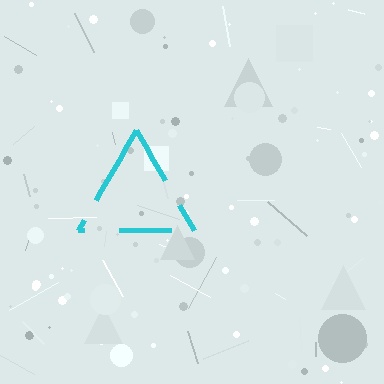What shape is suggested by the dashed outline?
The dashed outline suggests a triangle.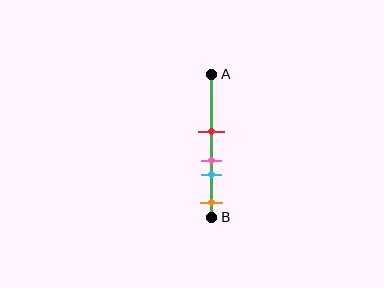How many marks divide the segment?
There are 4 marks dividing the segment.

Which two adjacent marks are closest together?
The pink and cyan marks are the closest adjacent pair.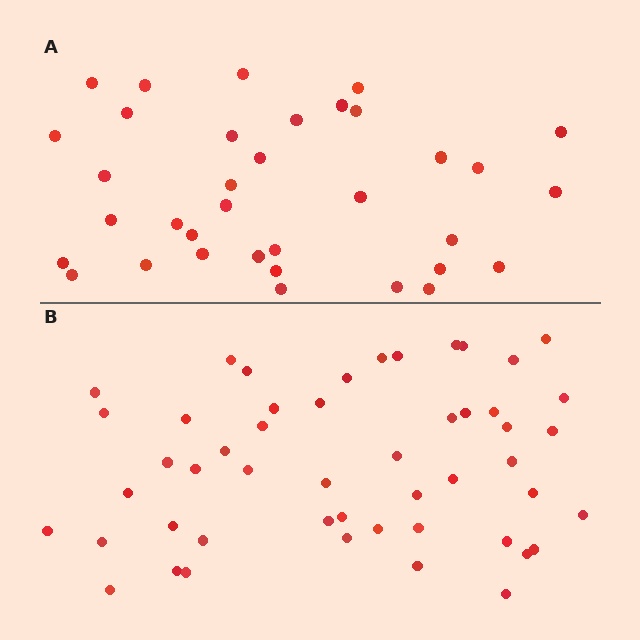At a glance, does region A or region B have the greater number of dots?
Region B (the bottom region) has more dots.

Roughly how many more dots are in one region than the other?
Region B has approximately 15 more dots than region A.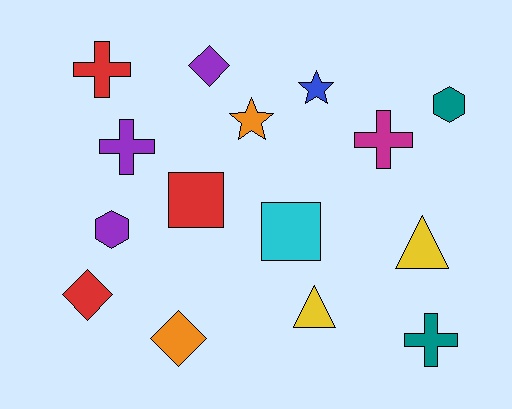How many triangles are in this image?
There are 2 triangles.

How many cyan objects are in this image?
There is 1 cyan object.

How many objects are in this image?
There are 15 objects.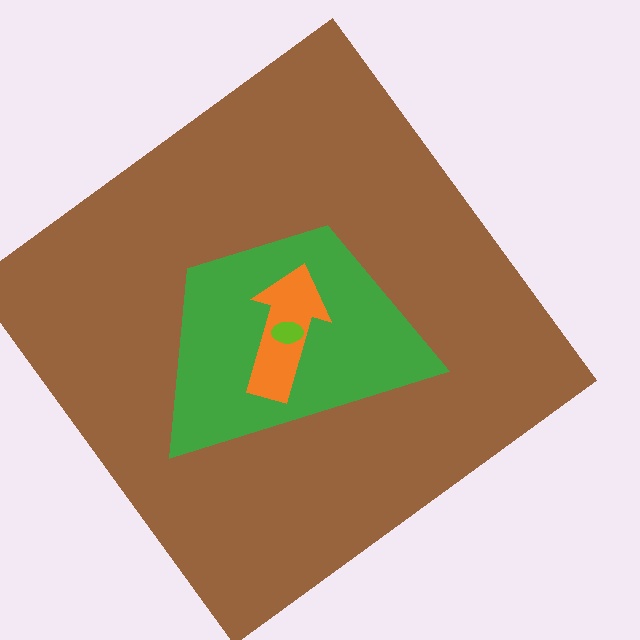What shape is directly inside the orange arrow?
The lime ellipse.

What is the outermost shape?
The brown diamond.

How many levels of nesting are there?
4.